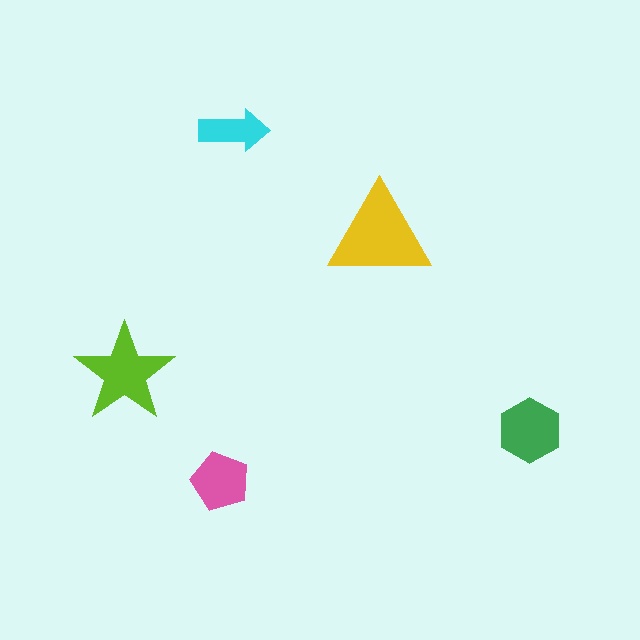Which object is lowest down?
The pink pentagon is bottommost.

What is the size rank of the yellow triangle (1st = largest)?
1st.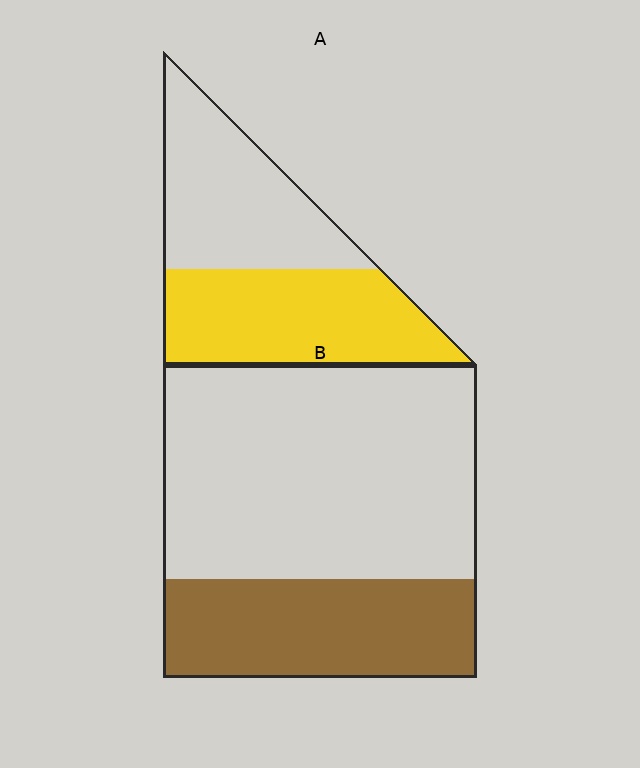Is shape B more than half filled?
No.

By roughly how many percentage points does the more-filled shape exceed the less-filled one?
By roughly 20 percentage points (A over B).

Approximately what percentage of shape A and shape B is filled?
A is approximately 50% and B is approximately 30%.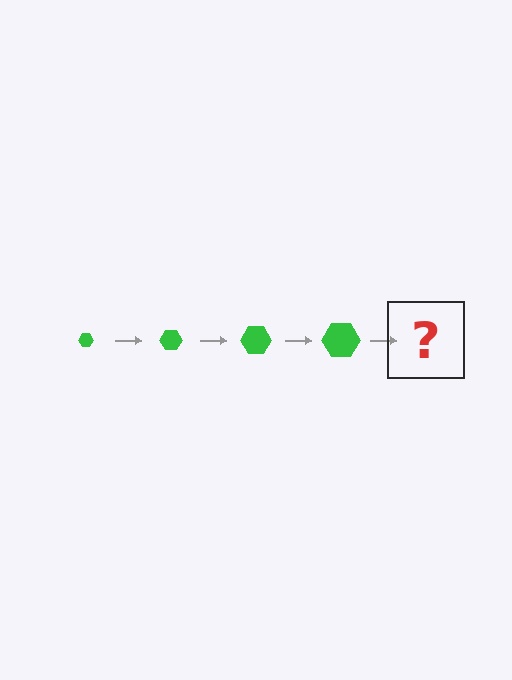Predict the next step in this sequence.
The next step is a green hexagon, larger than the previous one.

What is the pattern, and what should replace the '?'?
The pattern is that the hexagon gets progressively larger each step. The '?' should be a green hexagon, larger than the previous one.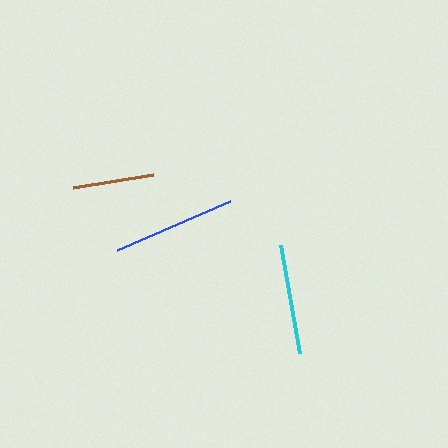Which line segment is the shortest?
The brown line is the shortest at approximately 81 pixels.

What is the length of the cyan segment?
The cyan segment is approximately 109 pixels long.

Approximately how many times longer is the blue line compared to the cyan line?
The blue line is approximately 1.1 times the length of the cyan line.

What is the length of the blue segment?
The blue segment is approximately 123 pixels long.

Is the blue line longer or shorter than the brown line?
The blue line is longer than the brown line.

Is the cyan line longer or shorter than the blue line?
The blue line is longer than the cyan line.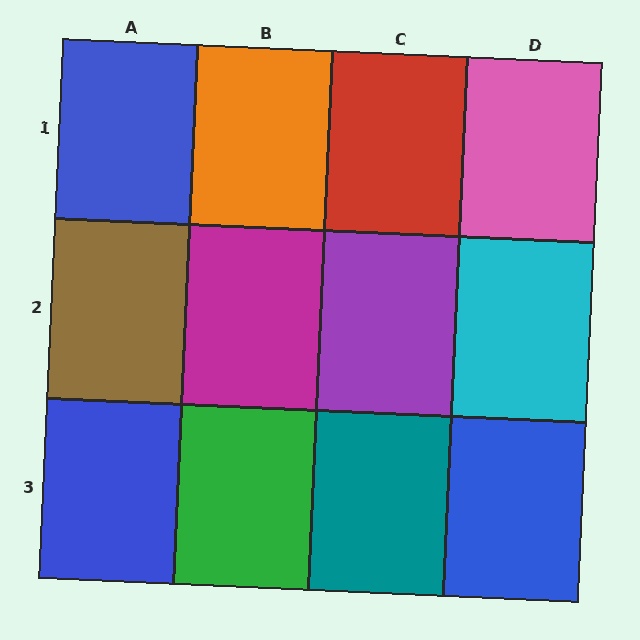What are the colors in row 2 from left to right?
Brown, magenta, purple, cyan.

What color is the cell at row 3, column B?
Green.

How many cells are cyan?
1 cell is cyan.